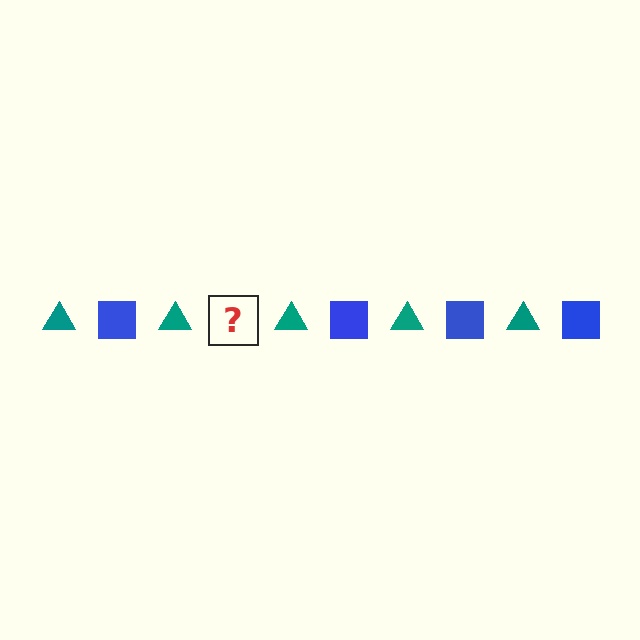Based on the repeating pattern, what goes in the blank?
The blank should be a blue square.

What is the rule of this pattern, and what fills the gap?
The rule is that the pattern alternates between teal triangle and blue square. The gap should be filled with a blue square.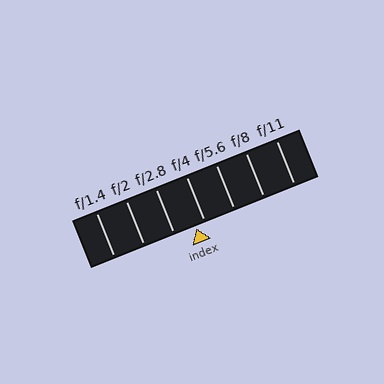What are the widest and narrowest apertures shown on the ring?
The widest aperture shown is f/1.4 and the narrowest is f/11.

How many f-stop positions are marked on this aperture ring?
There are 7 f-stop positions marked.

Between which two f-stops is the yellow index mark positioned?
The index mark is between f/2.8 and f/4.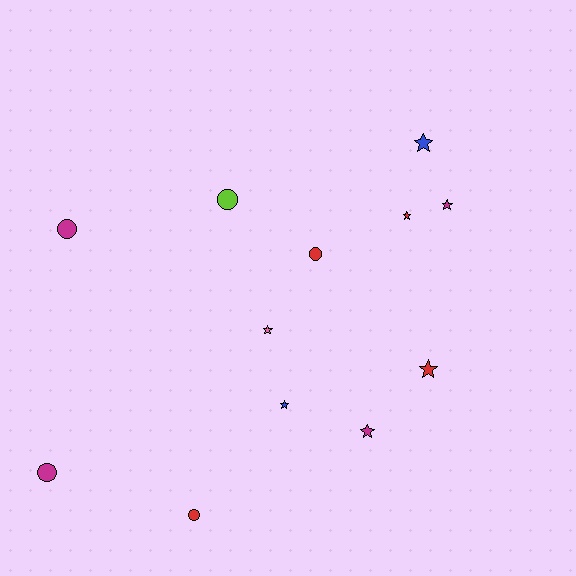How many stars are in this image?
There are 7 stars.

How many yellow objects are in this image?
There are no yellow objects.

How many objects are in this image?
There are 12 objects.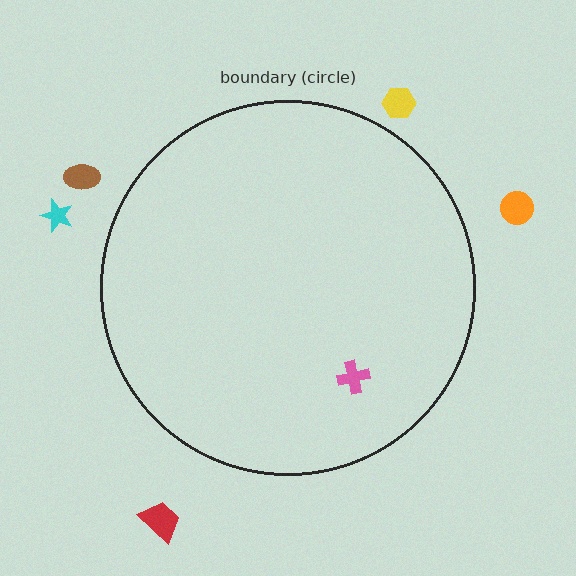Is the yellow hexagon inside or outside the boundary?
Outside.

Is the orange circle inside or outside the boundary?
Outside.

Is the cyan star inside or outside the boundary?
Outside.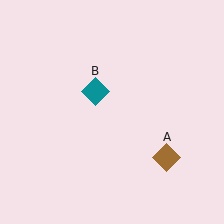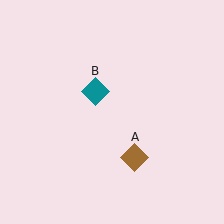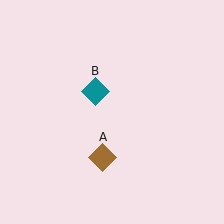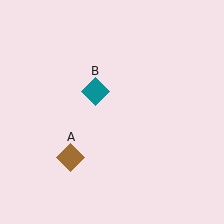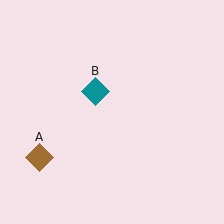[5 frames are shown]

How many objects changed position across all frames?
1 object changed position: brown diamond (object A).